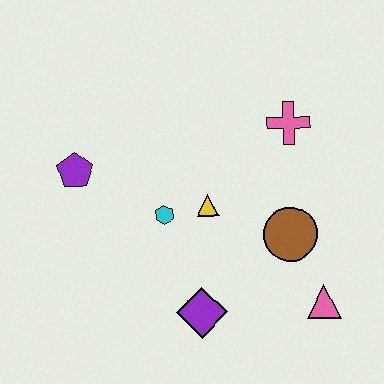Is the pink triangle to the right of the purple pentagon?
Yes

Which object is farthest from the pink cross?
The purple pentagon is farthest from the pink cross.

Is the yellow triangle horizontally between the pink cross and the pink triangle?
No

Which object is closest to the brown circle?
The pink triangle is closest to the brown circle.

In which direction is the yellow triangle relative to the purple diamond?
The yellow triangle is above the purple diamond.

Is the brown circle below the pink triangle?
No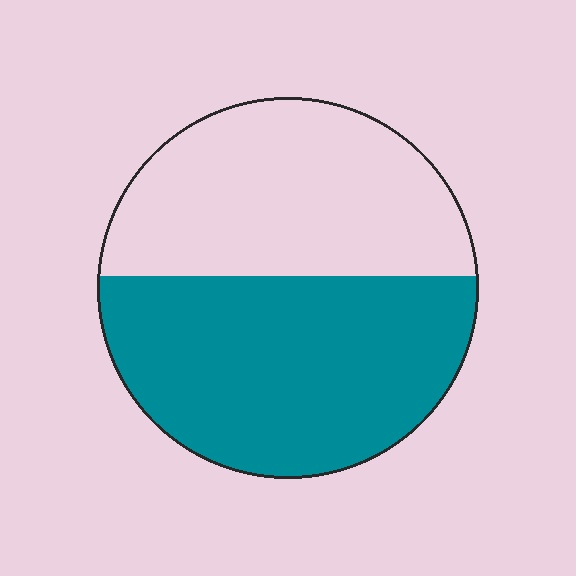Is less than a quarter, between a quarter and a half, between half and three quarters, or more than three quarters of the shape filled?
Between half and three quarters.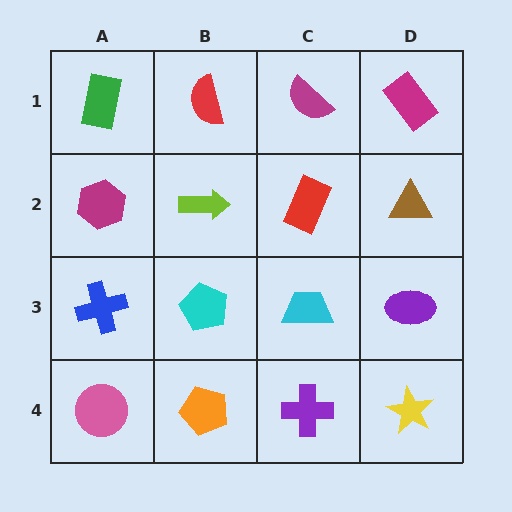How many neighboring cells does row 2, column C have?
4.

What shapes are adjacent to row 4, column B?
A cyan pentagon (row 3, column B), a pink circle (row 4, column A), a purple cross (row 4, column C).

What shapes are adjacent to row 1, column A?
A magenta hexagon (row 2, column A), a red semicircle (row 1, column B).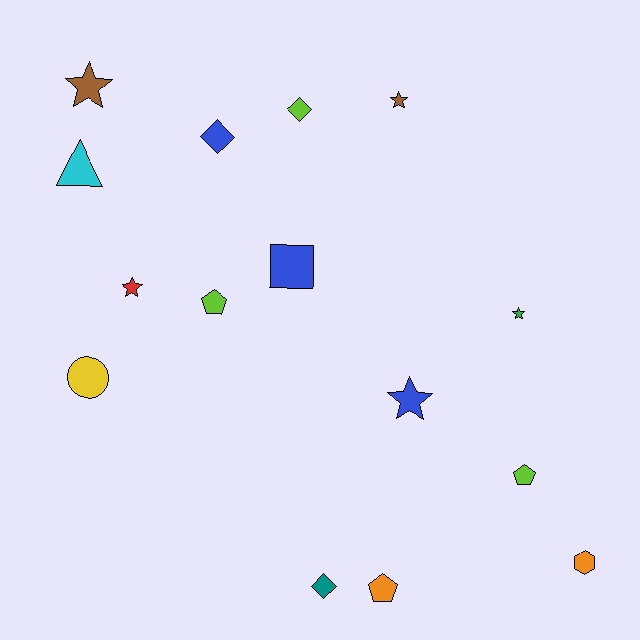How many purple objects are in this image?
There are no purple objects.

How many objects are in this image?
There are 15 objects.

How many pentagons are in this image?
There are 3 pentagons.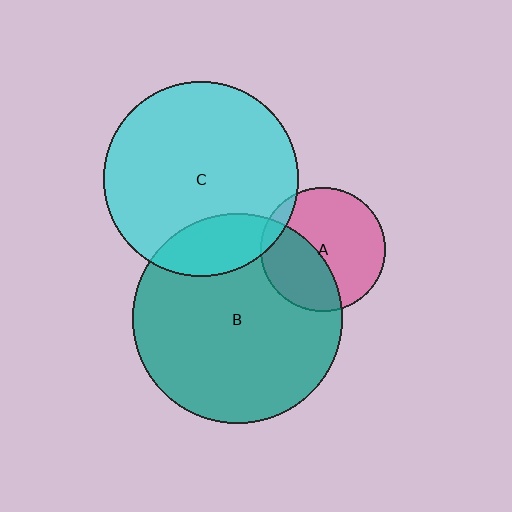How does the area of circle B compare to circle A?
Approximately 2.8 times.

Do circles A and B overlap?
Yes.